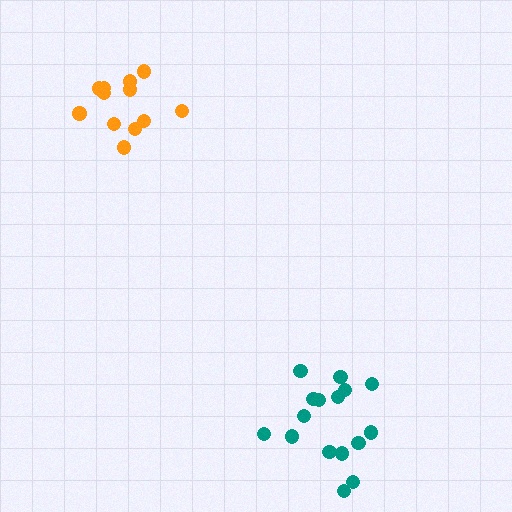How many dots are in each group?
Group 1: 13 dots, Group 2: 16 dots (29 total).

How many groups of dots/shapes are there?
There are 2 groups.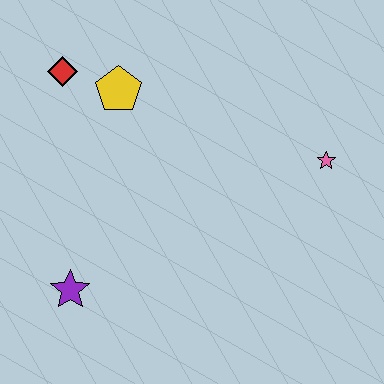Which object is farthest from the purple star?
The pink star is farthest from the purple star.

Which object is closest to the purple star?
The yellow pentagon is closest to the purple star.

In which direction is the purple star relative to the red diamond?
The purple star is below the red diamond.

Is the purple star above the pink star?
No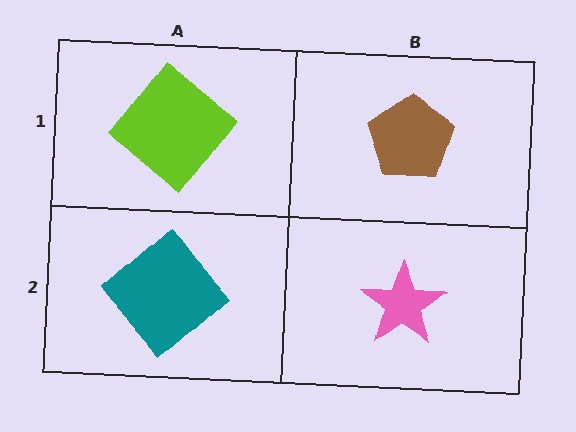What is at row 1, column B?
A brown pentagon.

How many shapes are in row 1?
2 shapes.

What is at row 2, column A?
A teal diamond.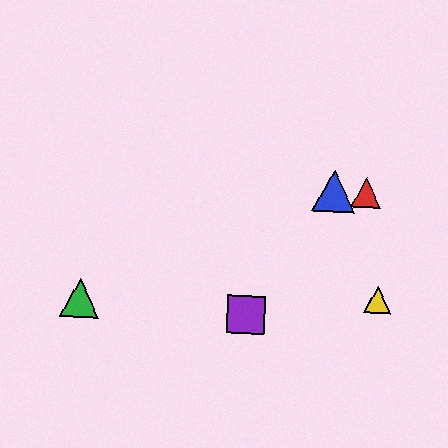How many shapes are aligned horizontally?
2 shapes (the red triangle, the blue triangle) are aligned horizontally.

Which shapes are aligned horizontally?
The red triangle, the blue triangle are aligned horizontally.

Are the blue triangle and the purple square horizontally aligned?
No, the blue triangle is at y≈191 and the purple square is at y≈315.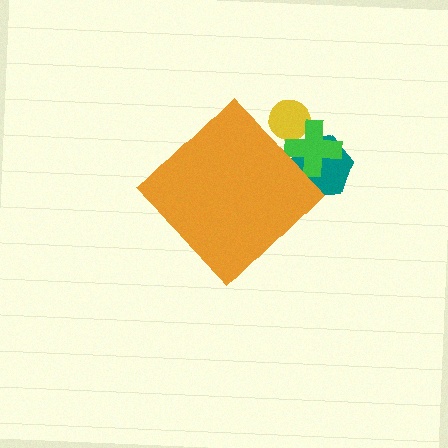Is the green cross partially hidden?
Yes, the green cross is partially hidden behind the orange diamond.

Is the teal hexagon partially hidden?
Yes, the teal hexagon is partially hidden behind the orange diamond.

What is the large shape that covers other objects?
An orange diamond.